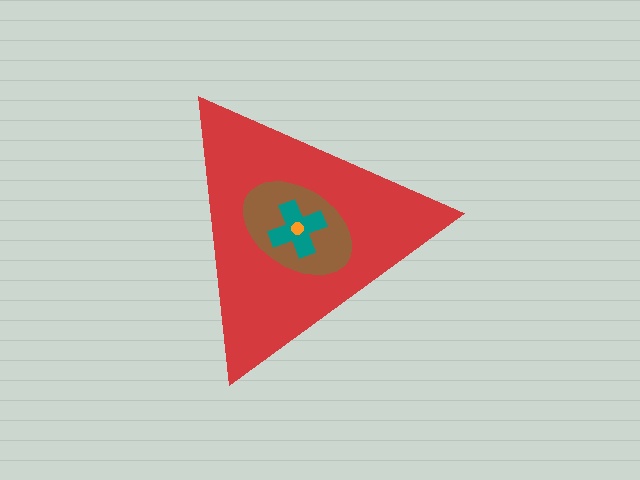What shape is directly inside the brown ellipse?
The teal cross.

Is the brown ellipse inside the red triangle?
Yes.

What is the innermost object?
The orange circle.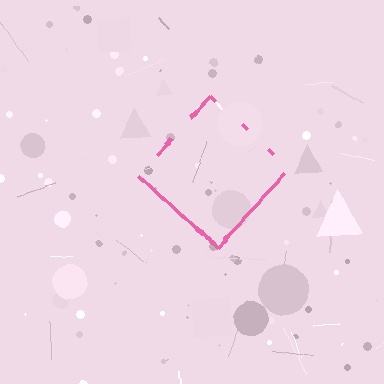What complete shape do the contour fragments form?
The contour fragments form a diamond.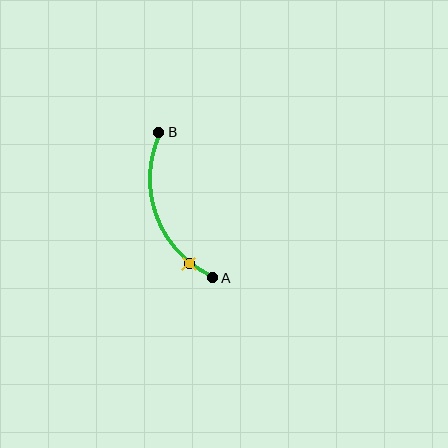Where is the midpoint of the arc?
The arc midpoint is the point on the curve farthest from the straight line joining A and B. It sits to the left of that line.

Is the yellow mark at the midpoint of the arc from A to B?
No. The yellow mark lies on the arc but is closer to endpoint A. The arc midpoint would be at the point on the curve equidistant along the arc from both A and B.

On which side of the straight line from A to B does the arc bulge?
The arc bulges to the left of the straight line connecting A and B.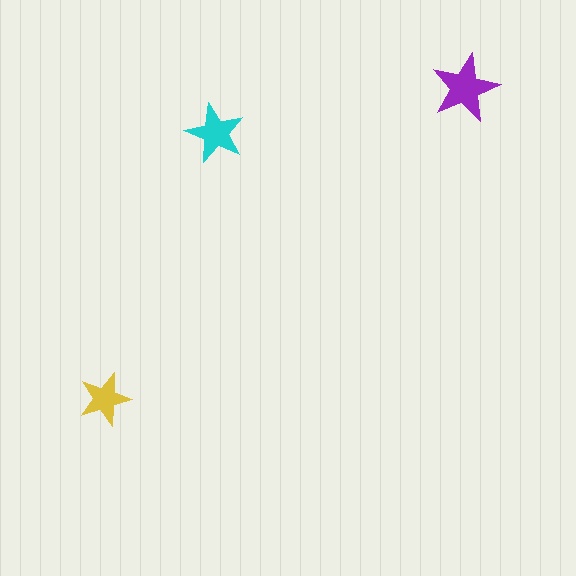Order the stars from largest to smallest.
the purple one, the cyan one, the yellow one.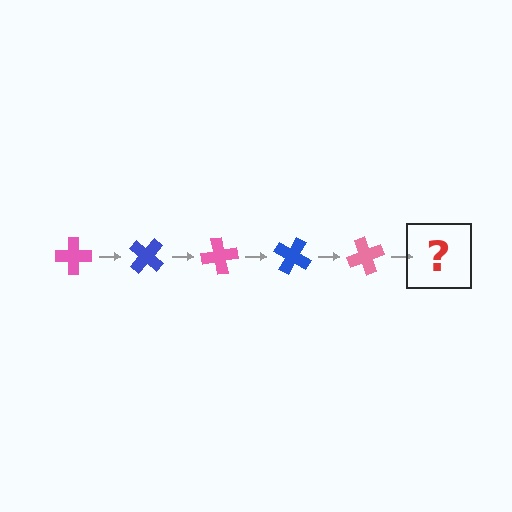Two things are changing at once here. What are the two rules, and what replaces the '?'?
The two rules are that it rotates 40 degrees each step and the color cycles through pink and blue. The '?' should be a blue cross, rotated 200 degrees from the start.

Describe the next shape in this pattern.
It should be a blue cross, rotated 200 degrees from the start.